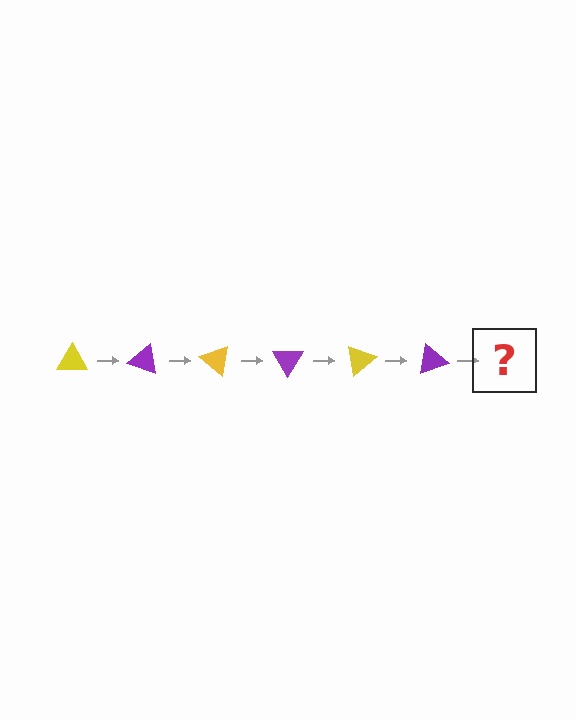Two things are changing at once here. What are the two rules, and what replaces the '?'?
The two rules are that it rotates 20 degrees each step and the color cycles through yellow and purple. The '?' should be a yellow triangle, rotated 120 degrees from the start.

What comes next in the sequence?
The next element should be a yellow triangle, rotated 120 degrees from the start.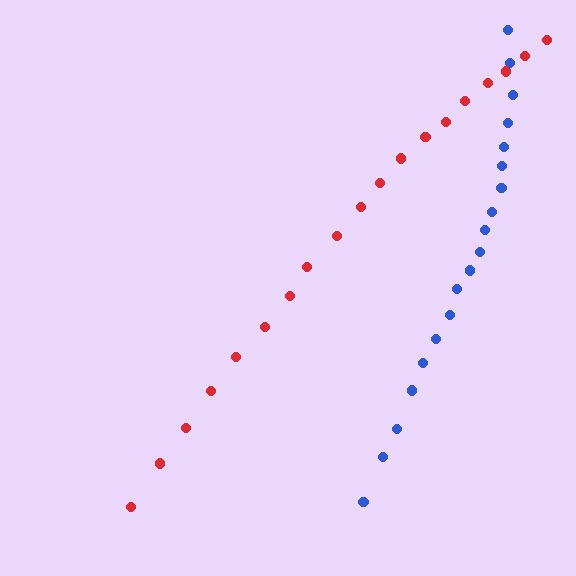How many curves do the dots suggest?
There are 2 distinct paths.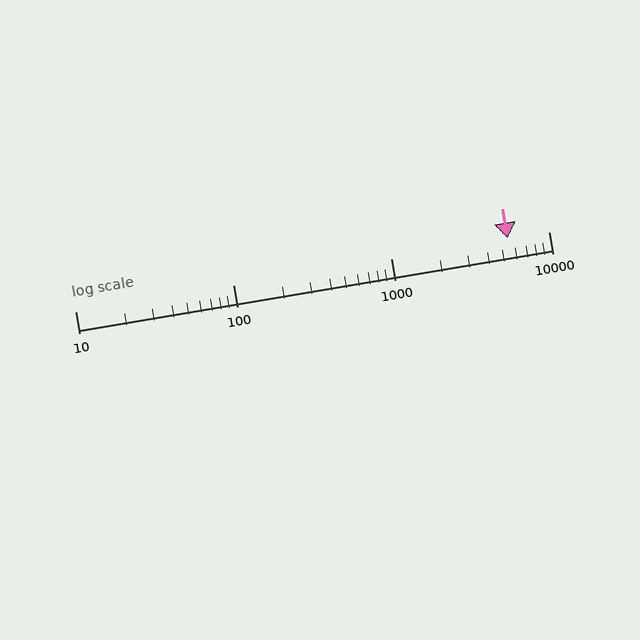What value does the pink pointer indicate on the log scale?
The pointer indicates approximately 5500.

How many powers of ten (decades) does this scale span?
The scale spans 3 decades, from 10 to 10000.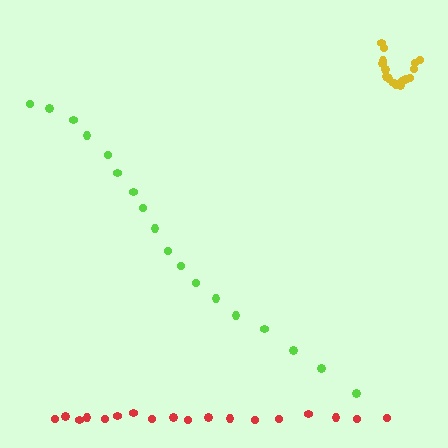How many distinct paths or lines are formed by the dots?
There are 3 distinct paths.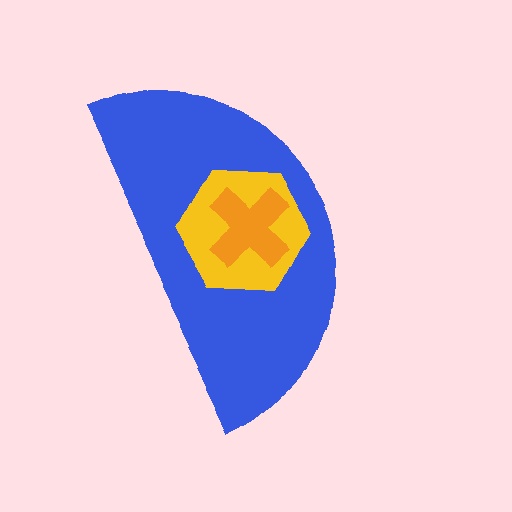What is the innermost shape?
The orange cross.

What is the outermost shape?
The blue semicircle.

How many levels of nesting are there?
3.